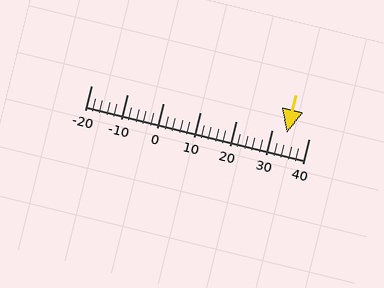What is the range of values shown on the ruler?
The ruler shows values from -20 to 40.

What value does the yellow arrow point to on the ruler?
The yellow arrow points to approximately 34.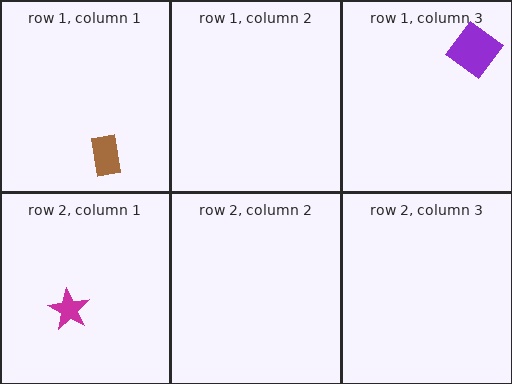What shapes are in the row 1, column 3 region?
The purple diamond.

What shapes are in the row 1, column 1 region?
The brown rectangle.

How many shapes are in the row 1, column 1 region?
1.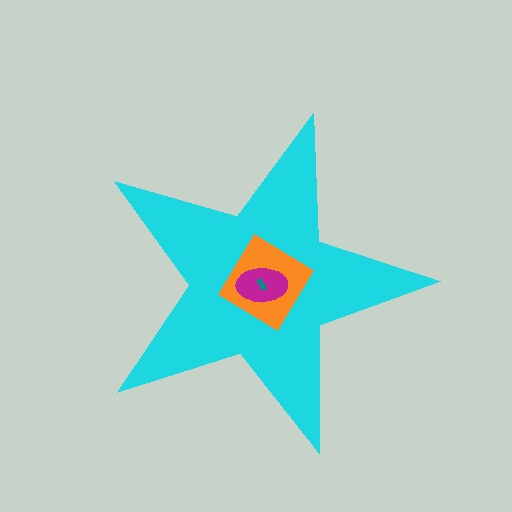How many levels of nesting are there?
4.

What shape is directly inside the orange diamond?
The magenta ellipse.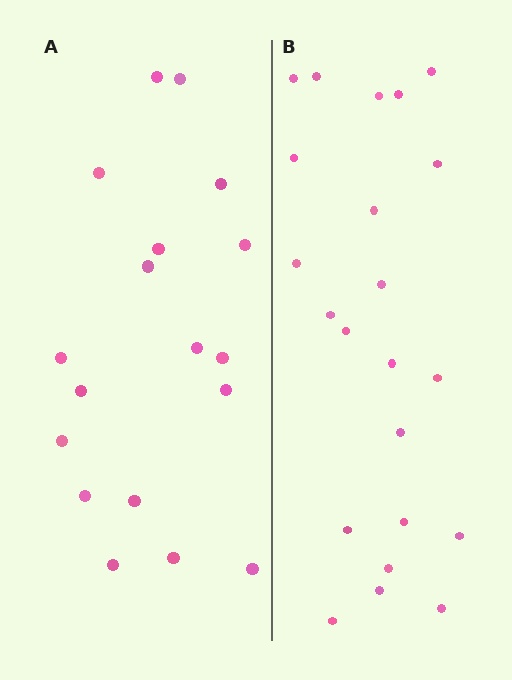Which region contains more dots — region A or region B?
Region B (the right region) has more dots.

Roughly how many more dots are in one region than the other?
Region B has about 4 more dots than region A.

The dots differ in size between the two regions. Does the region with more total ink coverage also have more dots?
No. Region A has more total ink coverage because its dots are larger, but region B actually contains more individual dots. Total area can be misleading — the number of items is what matters here.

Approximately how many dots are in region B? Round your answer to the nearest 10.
About 20 dots. (The exact count is 22, which rounds to 20.)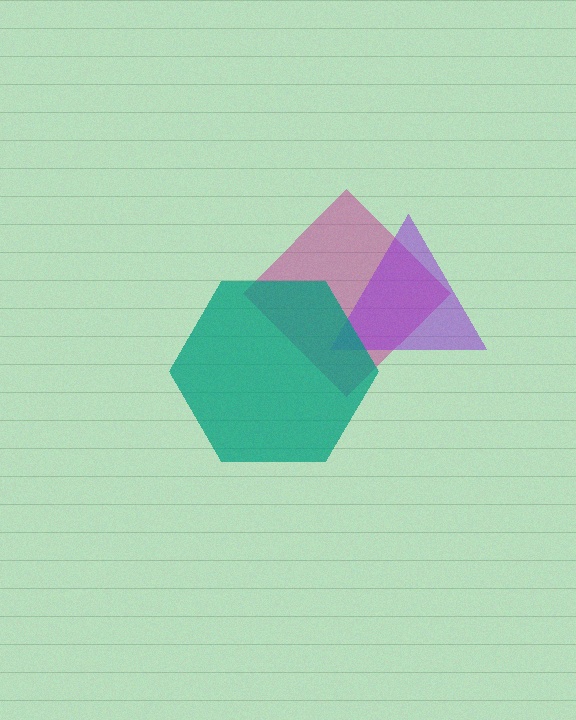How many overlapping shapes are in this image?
There are 3 overlapping shapes in the image.